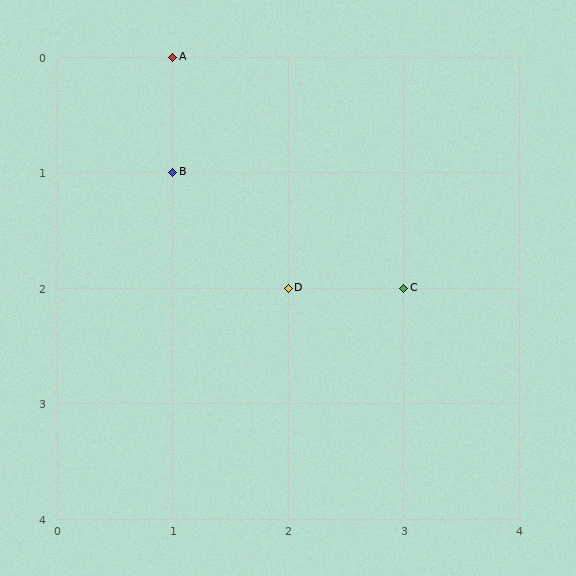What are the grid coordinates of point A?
Point A is at grid coordinates (1, 0).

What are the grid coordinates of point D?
Point D is at grid coordinates (2, 2).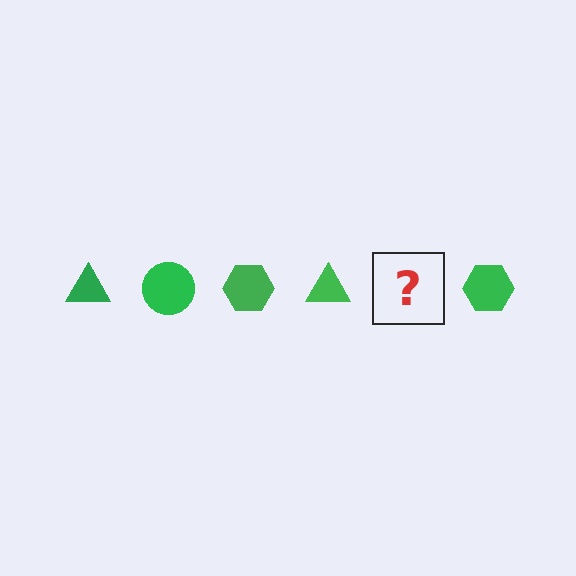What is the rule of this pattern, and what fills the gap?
The rule is that the pattern cycles through triangle, circle, hexagon shapes in green. The gap should be filled with a green circle.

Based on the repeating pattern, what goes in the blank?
The blank should be a green circle.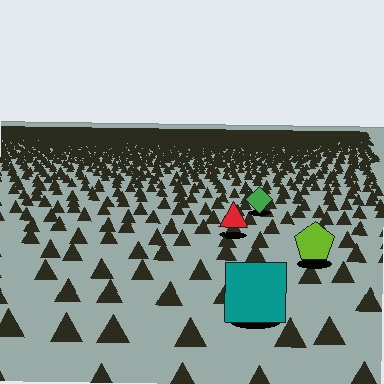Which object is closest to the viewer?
The teal square is closest. The texture marks near it are larger and more spread out.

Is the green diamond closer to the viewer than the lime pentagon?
No. The lime pentagon is closer — you can tell from the texture gradient: the ground texture is coarser near it.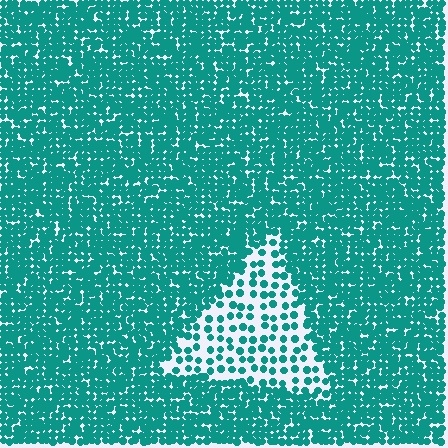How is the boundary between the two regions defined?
The boundary is defined by a change in element density (approximately 2.9x ratio). All elements are the same color, size, and shape.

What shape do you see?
I see a triangle.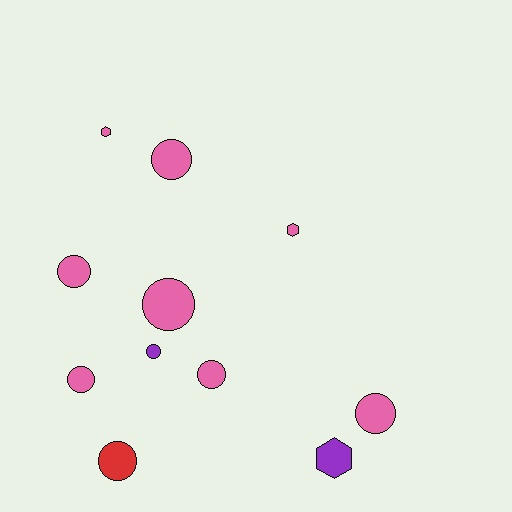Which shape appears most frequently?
Circle, with 8 objects.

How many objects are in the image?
There are 11 objects.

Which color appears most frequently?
Pink, with 8 objects.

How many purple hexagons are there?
There is 1 purple hexagon.